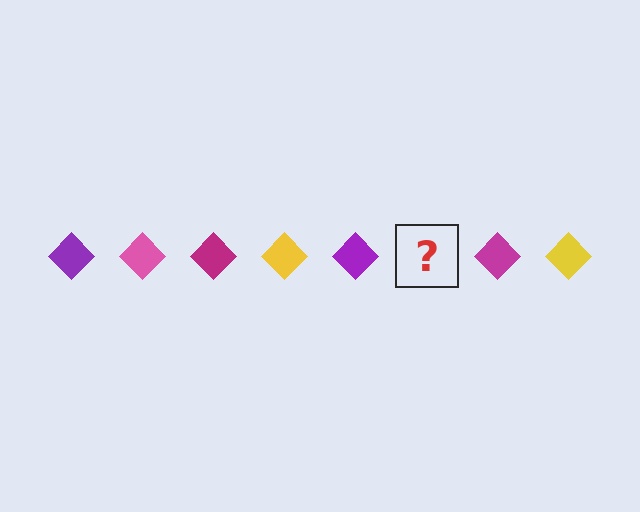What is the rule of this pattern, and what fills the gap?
The rule is that the pattern cycles through purple, pink, magenta, yellow diamonds. The gap should be filled with a pink diamond.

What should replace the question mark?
The question mark should be replaced with a pink diamond.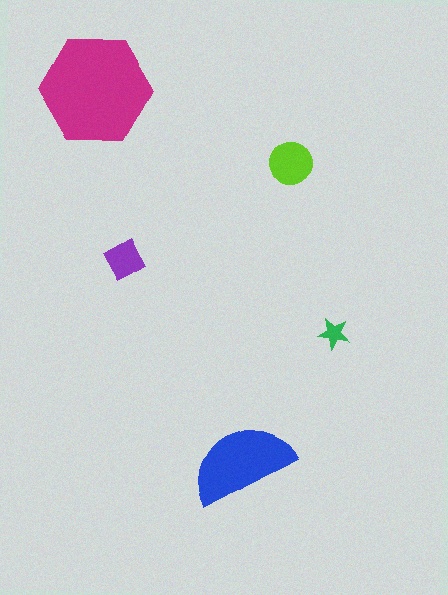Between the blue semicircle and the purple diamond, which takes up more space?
The blue semicircle.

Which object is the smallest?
The green star.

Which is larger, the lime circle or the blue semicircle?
The blue semicircle.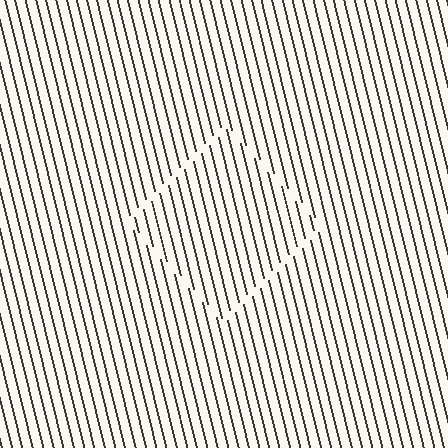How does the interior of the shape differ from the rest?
The interior of the shape contains the same grating, shifted by half a period — the contour is defined by the phase discontinuity where line-ends from the inner and outer gratings abut.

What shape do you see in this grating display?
An illusory square. The interior of the shape contains the same grating, shifted by half a period — the contour is defined by the phase discontinuity where line-ends from the inner and outer gratings abut.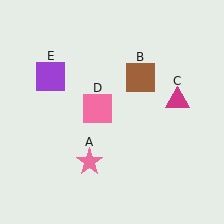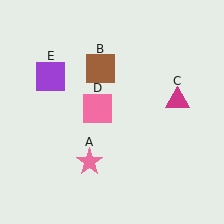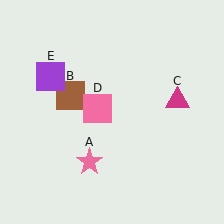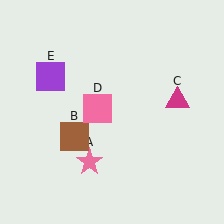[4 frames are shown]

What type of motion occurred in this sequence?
The brown square (object B) rotated counterclockwise around the center of the scene.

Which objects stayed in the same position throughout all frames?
Pink star (object A) and magenta triangle (object C) and pink square (object D) and purple square (object E) remained stationary.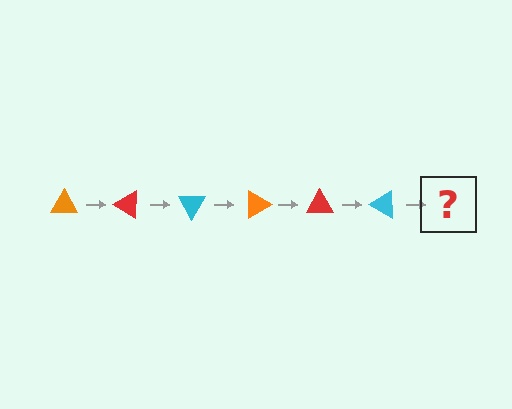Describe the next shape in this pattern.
It should be an orange triangle, rotated 180 degrees from the start.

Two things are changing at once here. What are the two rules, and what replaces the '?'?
The two rules are that it rotates 30 degrees each step and the color cycles through orange, red, and cyan. The '?' should be an orange triangle, rotated 180 degrees from the start.